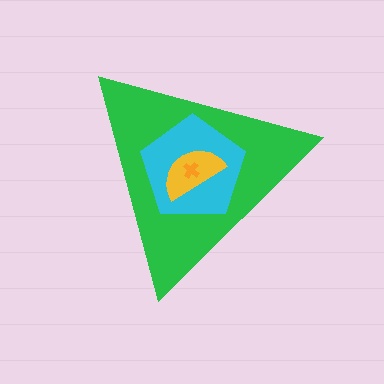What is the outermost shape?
The green triangle.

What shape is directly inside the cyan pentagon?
The yellow semicircle.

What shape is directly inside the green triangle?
The cyan pentagon.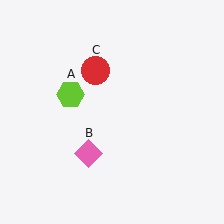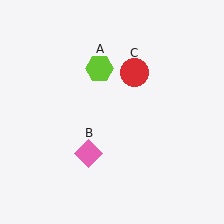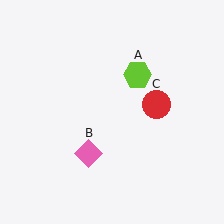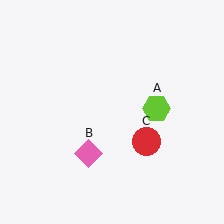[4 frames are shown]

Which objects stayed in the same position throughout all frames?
Pink diamond (object B) remained stationary.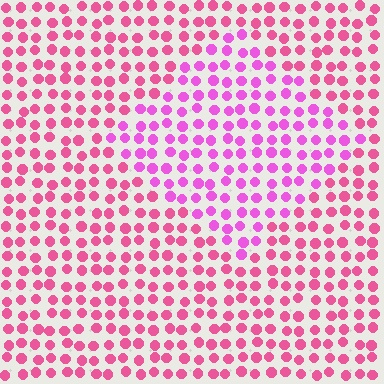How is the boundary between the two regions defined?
The boundary is defined purely by a slight shift in hue (about 29 degrees). Spacing, size, and orientation are identical on both sides.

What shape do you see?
I see a diamond.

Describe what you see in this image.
The image is filled with small pink elements in a uniform arrangement. A diamond-shaped region is visible where the elements are tinted to a slightly different hue, forming a subtle color boundary.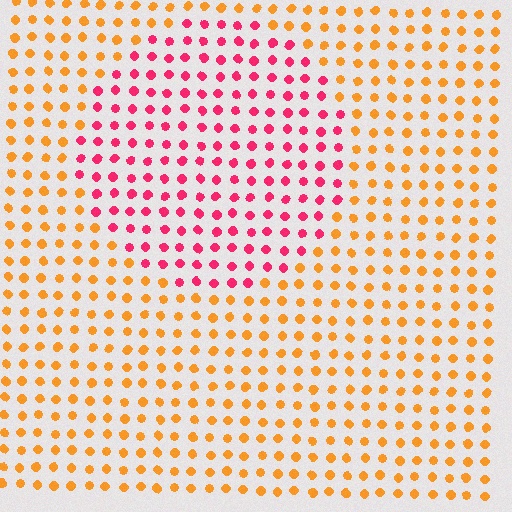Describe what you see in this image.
The image is filled with small orange elements in a uniform arrangement. A circle-shaped region is visible where the elements are tinted to a slightly different hue, forming a subtle color boundary.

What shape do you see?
I see a circle.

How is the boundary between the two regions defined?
The boundary is defined purely by a slight shift in hue (about 54 degrees). Spacing, size, and orientation are identical on both sides.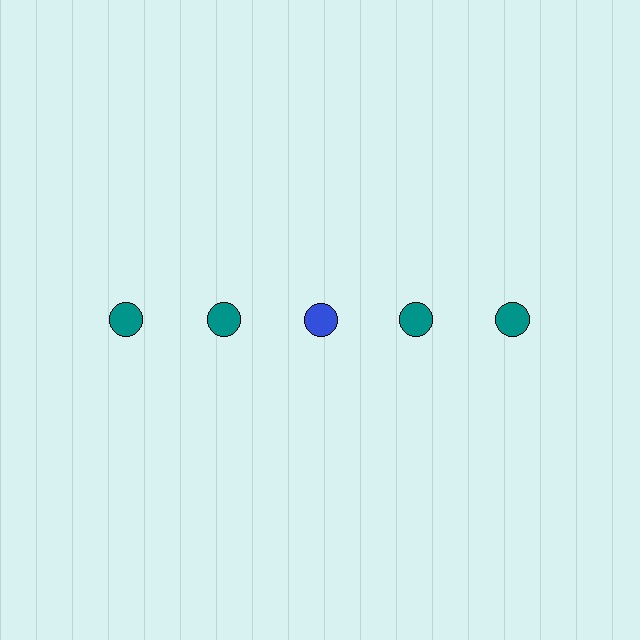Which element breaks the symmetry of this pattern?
The blue circle in the top row, center column breaks the symmetry. All other shapes are teal circles.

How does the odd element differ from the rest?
It has a different color: blue instead of teal.